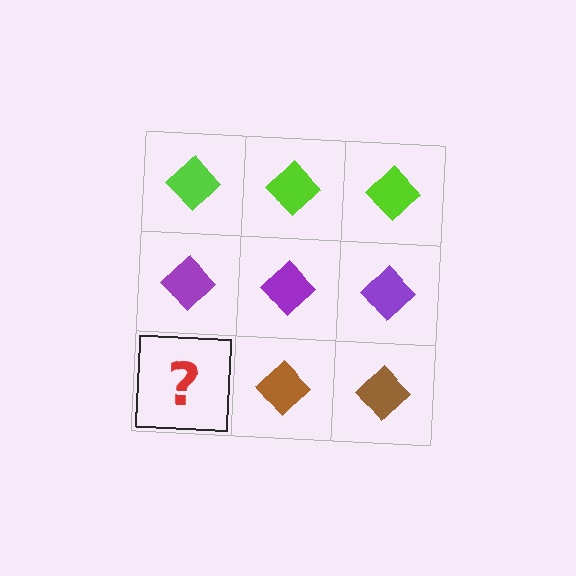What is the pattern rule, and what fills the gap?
The rule is that each row has a consistent color. The gap should be filled with a brown diamond.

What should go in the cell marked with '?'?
The missing cell should contain a brown diamond.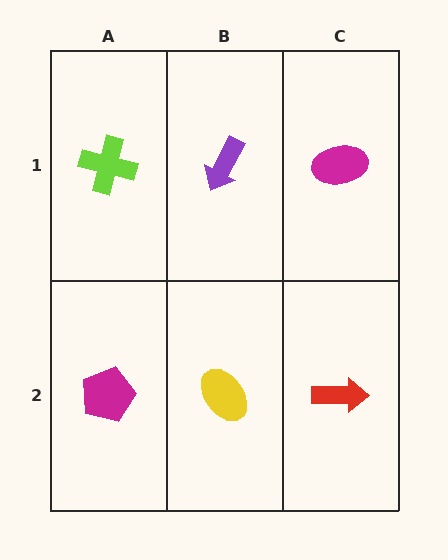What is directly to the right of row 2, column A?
A yellow ellipse.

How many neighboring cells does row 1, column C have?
2.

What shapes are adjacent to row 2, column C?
A magenta ellipse (row 1, column C), a yellow ellipse (row 2, column B).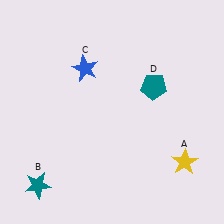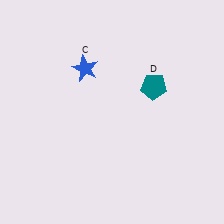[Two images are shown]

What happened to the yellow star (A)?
The yellow star (A) was removed in Image 2. It was in the bottom-right area of Image 1.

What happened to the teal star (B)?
The teal star (B) was removed in Image 2. It was in the bottom-left area of Image 1.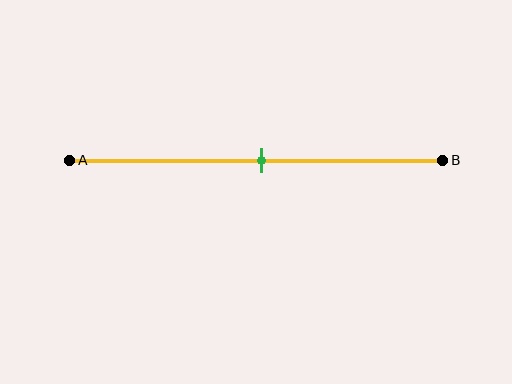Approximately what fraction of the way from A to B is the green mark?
The green mark is approximately 50% of the way from A to B.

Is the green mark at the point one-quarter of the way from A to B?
No, the mark is at about 50% from A, not at the 25% one-quarter point.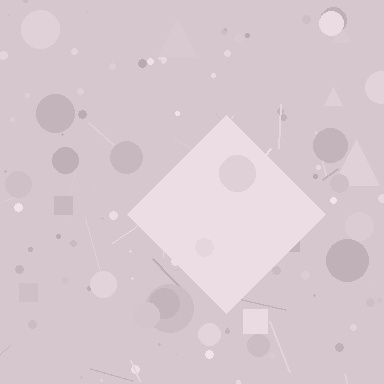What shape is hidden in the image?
A diamond is hidden in the image.